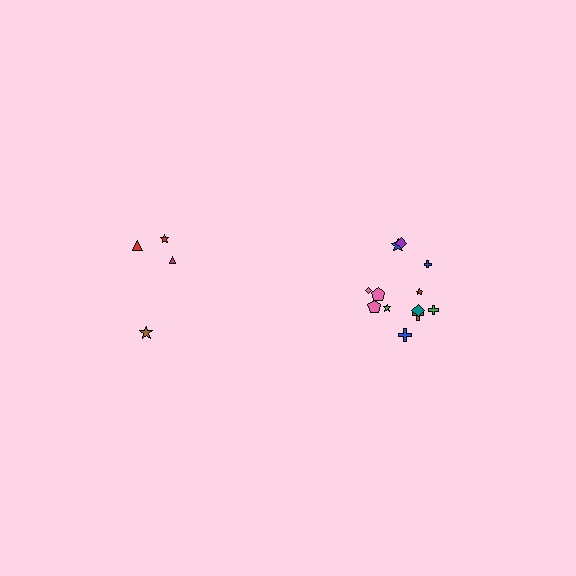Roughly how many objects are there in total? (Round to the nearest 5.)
Roughly 15 objects in total.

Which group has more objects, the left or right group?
The right group.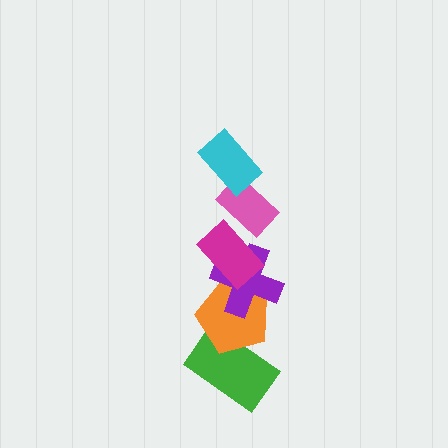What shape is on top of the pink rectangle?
The cyan rectangle is on top of the pink rectangle.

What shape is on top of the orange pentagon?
The purple cross is on top of the orange pentagon.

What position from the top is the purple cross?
The purple cross is 4th from the top.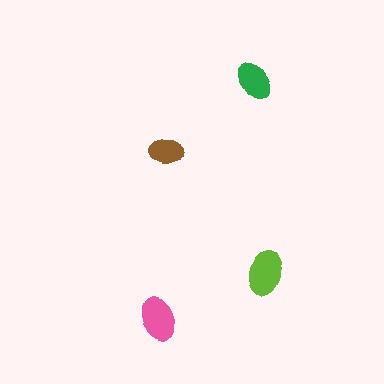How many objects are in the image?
There are 4 objects in the image.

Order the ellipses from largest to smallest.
the lime one, the pink one, the green one, the brown one.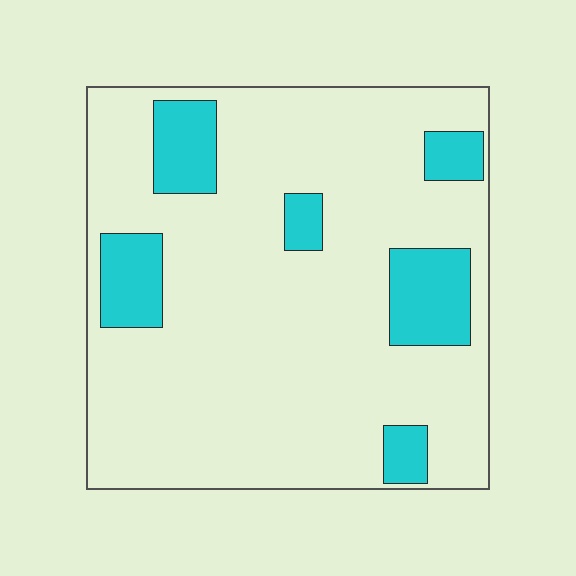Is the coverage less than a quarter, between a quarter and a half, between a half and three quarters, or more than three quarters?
Less than a quarter.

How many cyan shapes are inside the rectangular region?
6.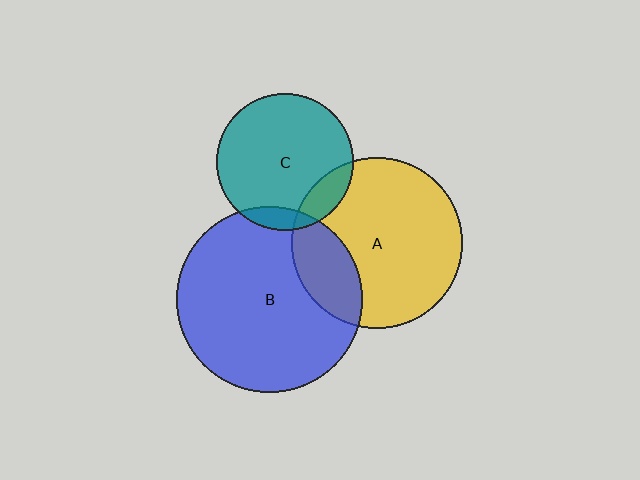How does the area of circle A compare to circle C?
Approximately 1.5 times.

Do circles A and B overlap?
Yes.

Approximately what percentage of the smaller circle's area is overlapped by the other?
Approximately 25%.